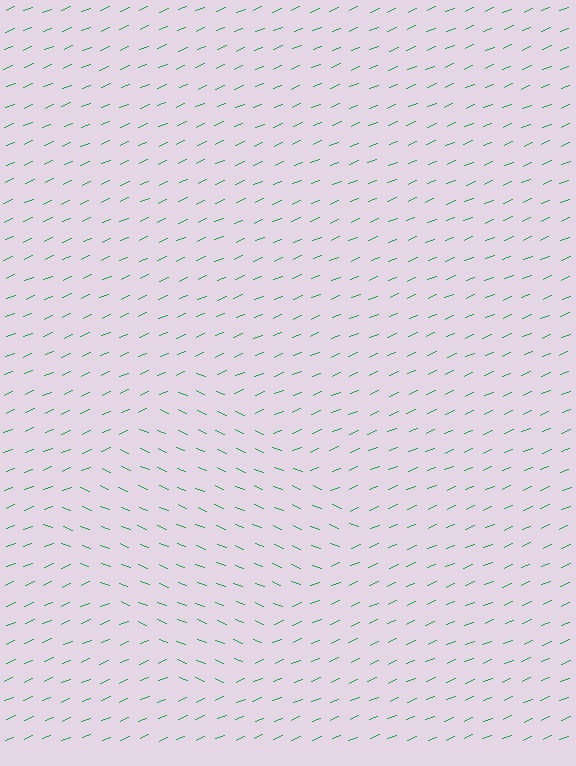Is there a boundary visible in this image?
Yes, there is a texture boundary formed by a change in line orientation.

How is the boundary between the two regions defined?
The boundary is defined purely by a change in line orientation (approximately 45 degrees difference). All lines are the same color and thickness.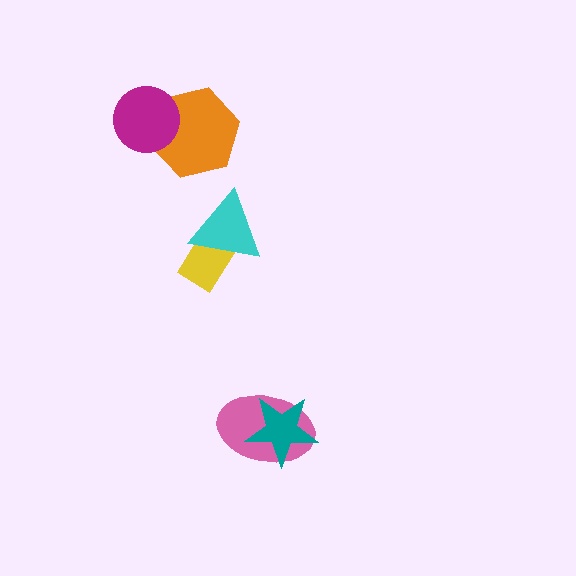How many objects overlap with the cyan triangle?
1 object overlaps with the cyan triangle.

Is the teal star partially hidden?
No, no other shape covers it.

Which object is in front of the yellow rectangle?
The cyan triangle is in front of the yellow rectangle.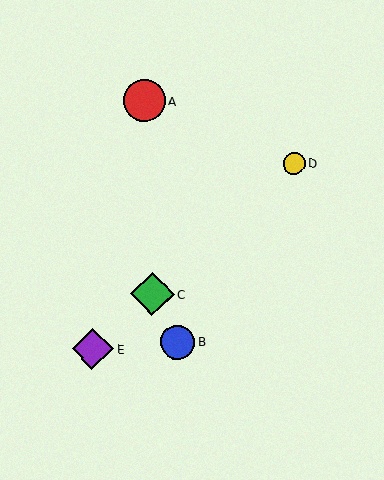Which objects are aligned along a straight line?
Objects C, D, E are aligned along a straight line.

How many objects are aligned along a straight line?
3 objects (C, D, E) are aligned along a straight line.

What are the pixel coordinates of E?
Object E is at (93, 349).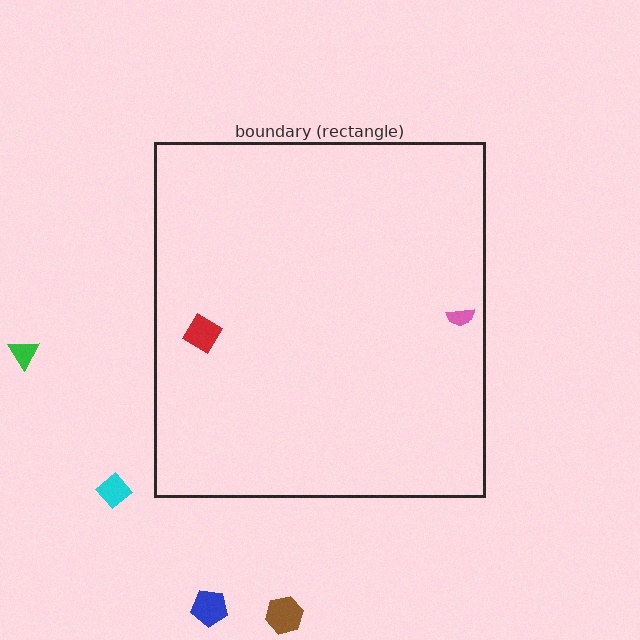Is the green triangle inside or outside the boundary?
Outside.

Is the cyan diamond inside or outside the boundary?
Outside.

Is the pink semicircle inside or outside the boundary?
Inside.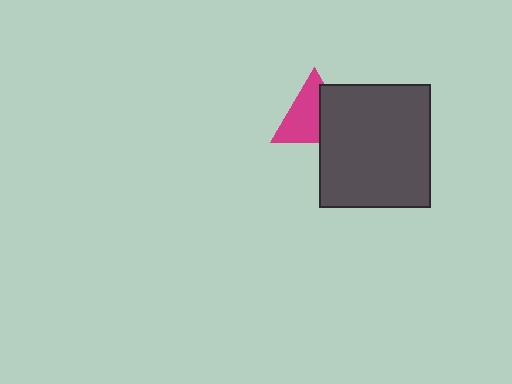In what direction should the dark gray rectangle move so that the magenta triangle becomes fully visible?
The dark gray rectangle should move right. That is the shortest direction to clear the overlap and leave the magenta triangle fully visible.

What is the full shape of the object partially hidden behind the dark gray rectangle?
The partially hidden object is a magenta triangle.